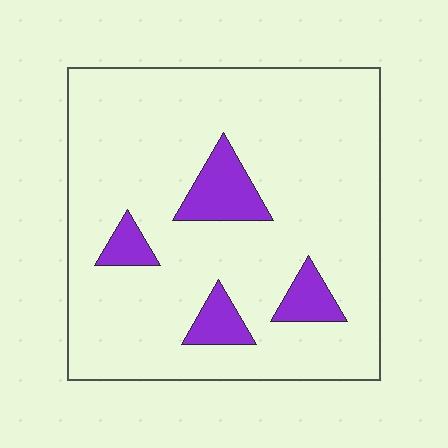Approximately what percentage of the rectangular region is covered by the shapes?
Approximately 10%.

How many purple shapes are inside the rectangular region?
4.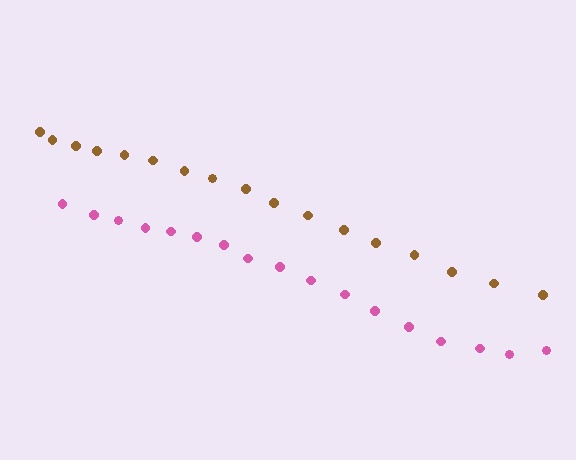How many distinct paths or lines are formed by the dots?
There are 2 distinct paths.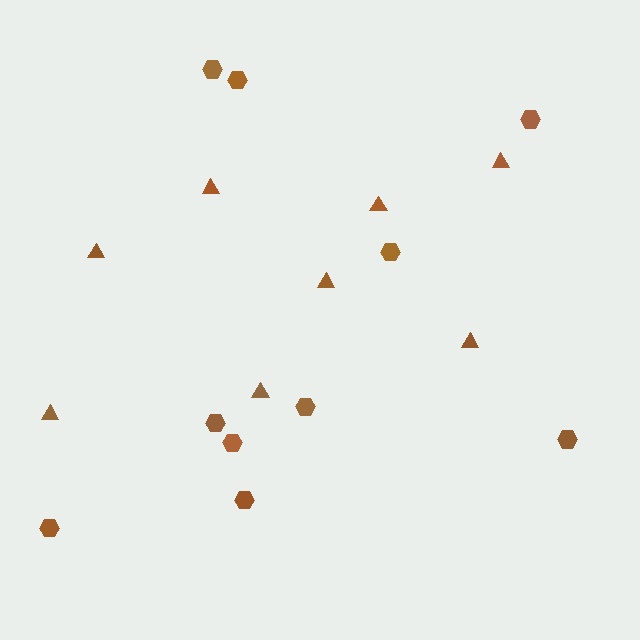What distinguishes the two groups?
There are 2 groups: one group of triangles (8) and one group of hexagons (10).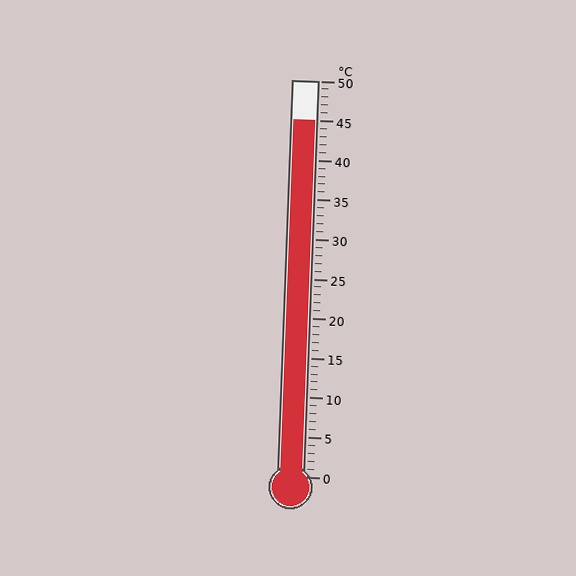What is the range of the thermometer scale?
The thermometer scale ranges from 0°C to 50°C.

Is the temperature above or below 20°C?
The temperature is above 20°C.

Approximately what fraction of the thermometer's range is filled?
The thermometer is filled to approximately 90% of its range.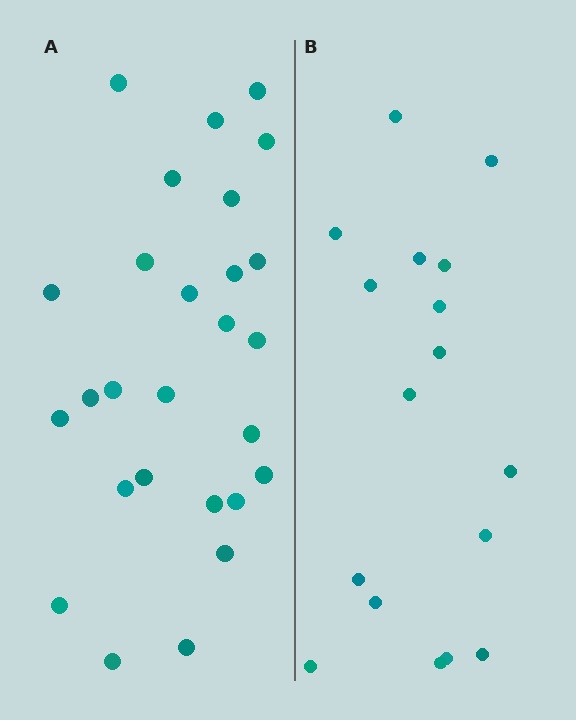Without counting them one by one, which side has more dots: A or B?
Region A (the left region) has more dots.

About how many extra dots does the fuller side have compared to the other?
Region A has roughly 10 or so more dots than region B.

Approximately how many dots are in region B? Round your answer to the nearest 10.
About 20 dots. (The exact count is 17, which rounds to 20.)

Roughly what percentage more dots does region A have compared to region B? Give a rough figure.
About 60% more.